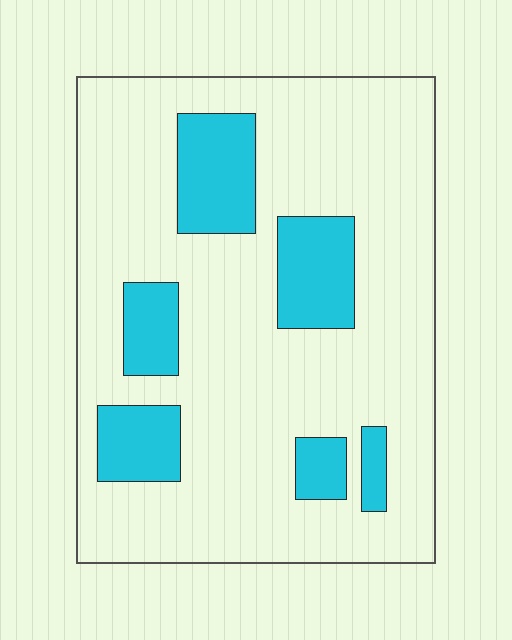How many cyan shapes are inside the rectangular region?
6.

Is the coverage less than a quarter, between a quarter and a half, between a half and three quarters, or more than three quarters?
Less than a quarter.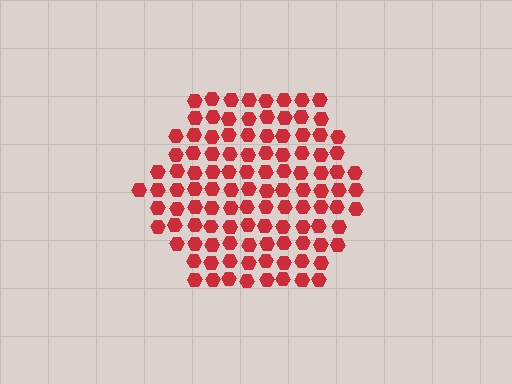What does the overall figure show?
The overall figure shows a hexagon.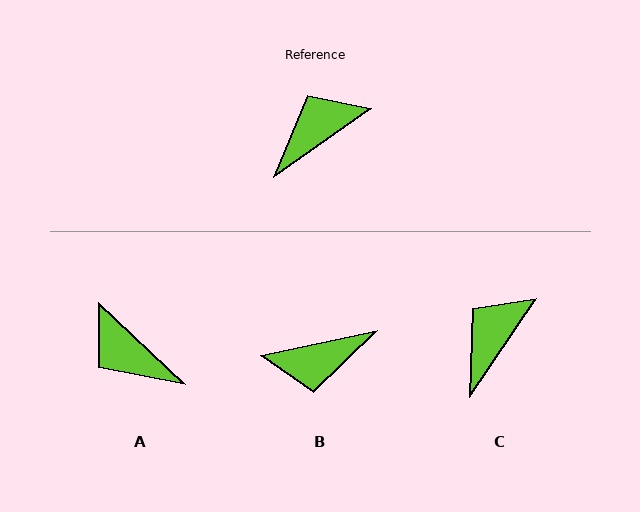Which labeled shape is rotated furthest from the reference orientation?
B, about 157 degrees away.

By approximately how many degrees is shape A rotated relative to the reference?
Approximately 101 degrees counter-clockwise.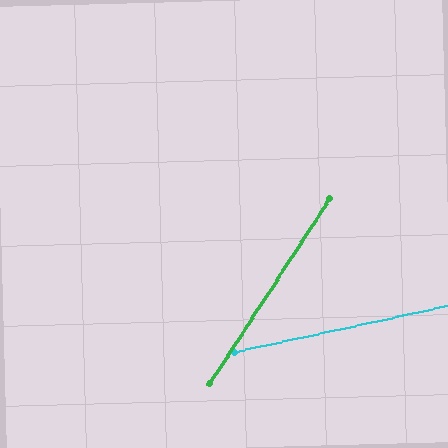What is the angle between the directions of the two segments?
Approximately 45 degrees.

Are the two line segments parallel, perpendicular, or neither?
Neither parallel nor perpendicular — they differ by about 45°.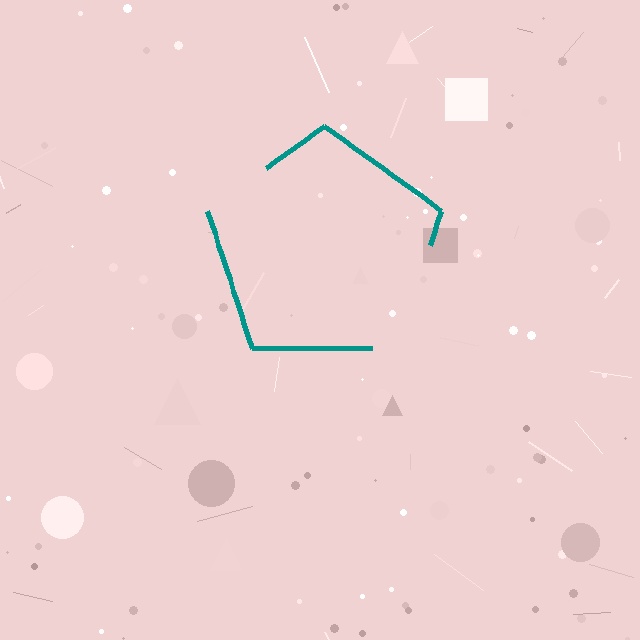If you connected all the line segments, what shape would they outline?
They would outline a pentagon.